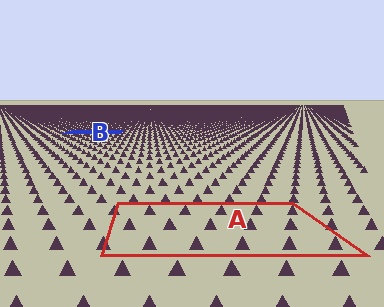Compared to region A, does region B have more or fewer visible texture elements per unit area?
Region B has more texture elements per unit area — they are packed more densely because it is farther away.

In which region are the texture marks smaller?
The texture marks are smaller in region B, because it is farther away.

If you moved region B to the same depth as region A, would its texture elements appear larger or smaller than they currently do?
They would appear larger. At a closer depth, the same texture elements are projected at a bigger on-screen size.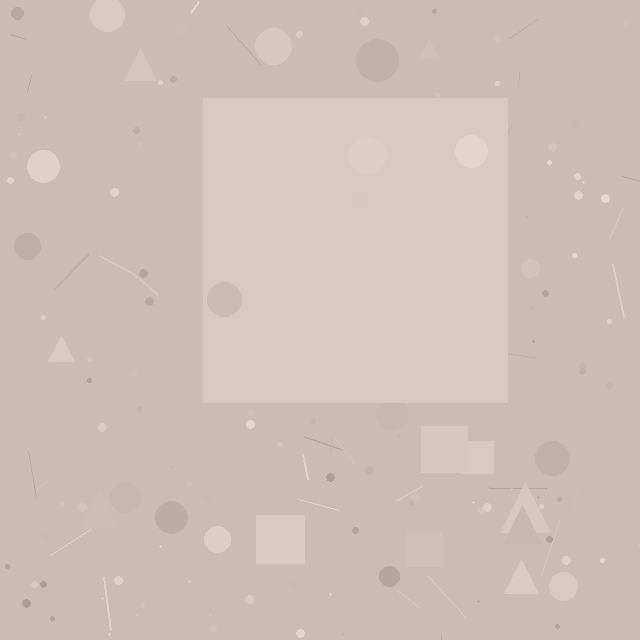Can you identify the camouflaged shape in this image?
The camouflaged shape is a square.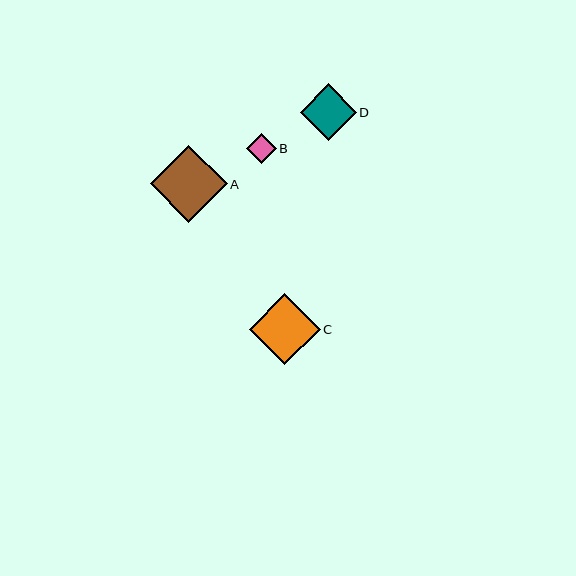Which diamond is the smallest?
Diamond B is the smallest with a size of approximately 30 pixels.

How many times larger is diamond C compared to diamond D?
Diamond C is approximately 1.3 times the size of diamond D.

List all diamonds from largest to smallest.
From largest to smallest: A, C, D, B.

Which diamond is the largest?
Diamond A is the largest with a size of approximately 77 pixels.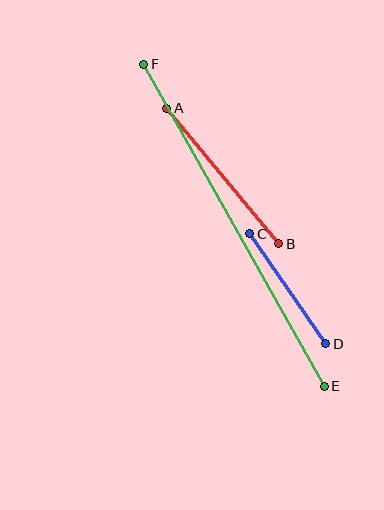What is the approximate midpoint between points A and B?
The midpoint is at approximately (223, 176) pixels.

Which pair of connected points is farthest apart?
Points E and F are farthest apart.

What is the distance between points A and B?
The distance is approximately 176 pixels.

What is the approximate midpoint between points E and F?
The midpoint is at approximately (234, 225) pixels.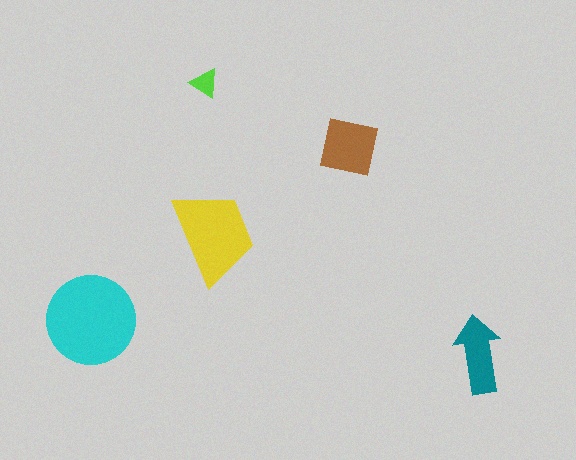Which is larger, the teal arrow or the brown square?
The brown square.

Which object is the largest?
The cyan circle.